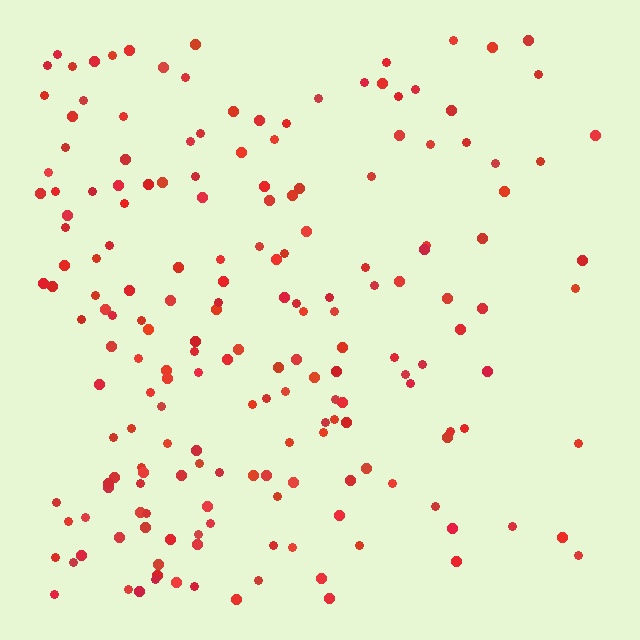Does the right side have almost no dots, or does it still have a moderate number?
Still a moderate number, just noticeably fewer than the left.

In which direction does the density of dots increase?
From right to left, with the left side densest.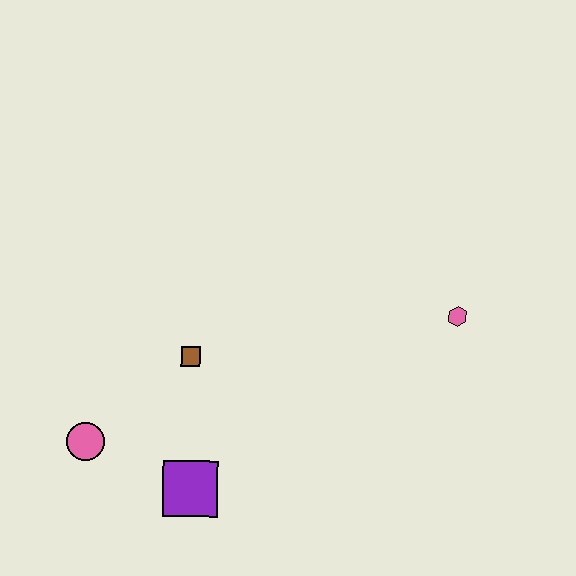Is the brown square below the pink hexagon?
Yes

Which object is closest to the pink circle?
The purple square is closest to the pink circle.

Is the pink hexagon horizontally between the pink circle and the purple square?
No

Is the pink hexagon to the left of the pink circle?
No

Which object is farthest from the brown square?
The pink hexagon is farthest from the brown square.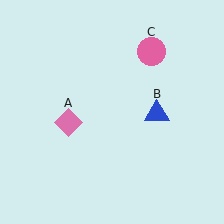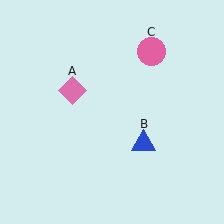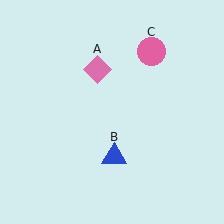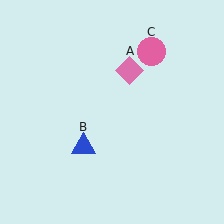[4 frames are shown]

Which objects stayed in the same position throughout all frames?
Pink circle (object C) remained stationary.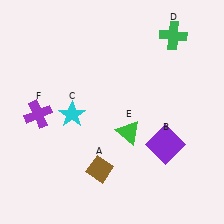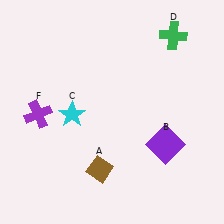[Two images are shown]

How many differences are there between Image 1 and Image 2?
There is 1 difference between the two images.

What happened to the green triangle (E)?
The green triangle (E) was removed in Image 2. It was in the bottom-right area of Image 1.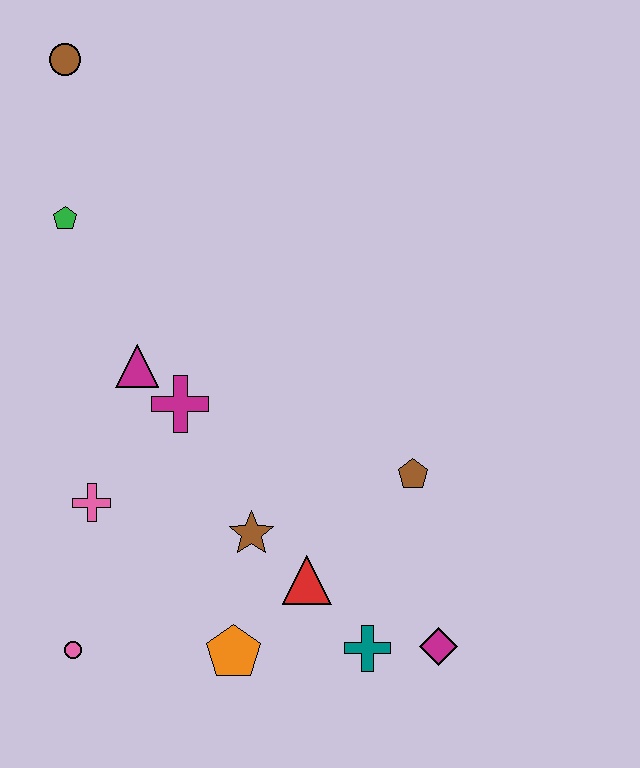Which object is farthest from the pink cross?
The brown circle is farthest from the pink cross.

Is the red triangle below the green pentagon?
Yes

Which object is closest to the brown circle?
The green pentagon is closest to the brown circle.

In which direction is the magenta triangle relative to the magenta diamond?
The magenta triangle is to the left of the magenta diamond.